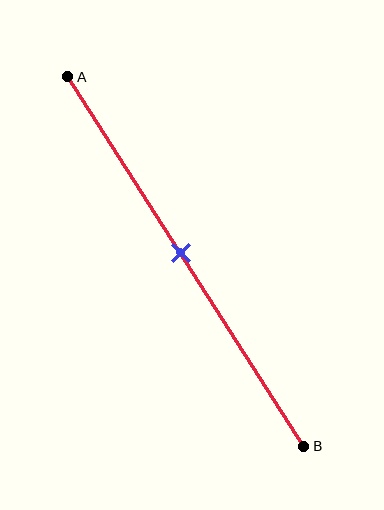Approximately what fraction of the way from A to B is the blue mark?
The blue mark is approximately 50% of the way from A to B.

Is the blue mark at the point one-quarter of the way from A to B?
No, the mark is at about 50% from A, not at the 25% one-quarter point.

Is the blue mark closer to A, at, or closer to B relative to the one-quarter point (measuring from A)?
The blue mark is closer to point B than the one-quarter point of segment AB.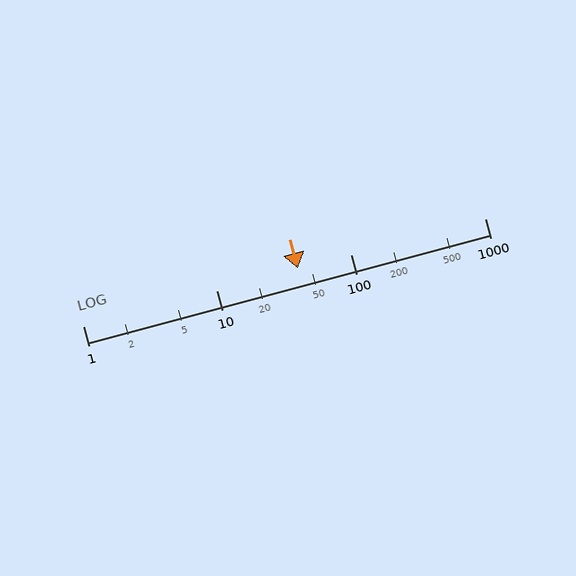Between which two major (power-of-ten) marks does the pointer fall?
The pointer is between 10 and 100.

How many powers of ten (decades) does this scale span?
The scale spans 3 decades, from 1 to 1000.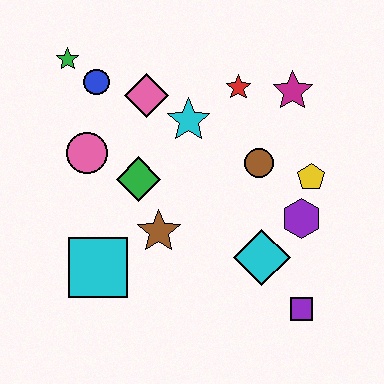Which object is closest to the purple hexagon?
The yellow pentagon is closest to the purple hexagon.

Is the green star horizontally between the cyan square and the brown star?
No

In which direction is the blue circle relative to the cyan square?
The blue circle is above the cyan square.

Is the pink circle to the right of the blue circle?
No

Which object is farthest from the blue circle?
The purple square is farthest from the blue circle.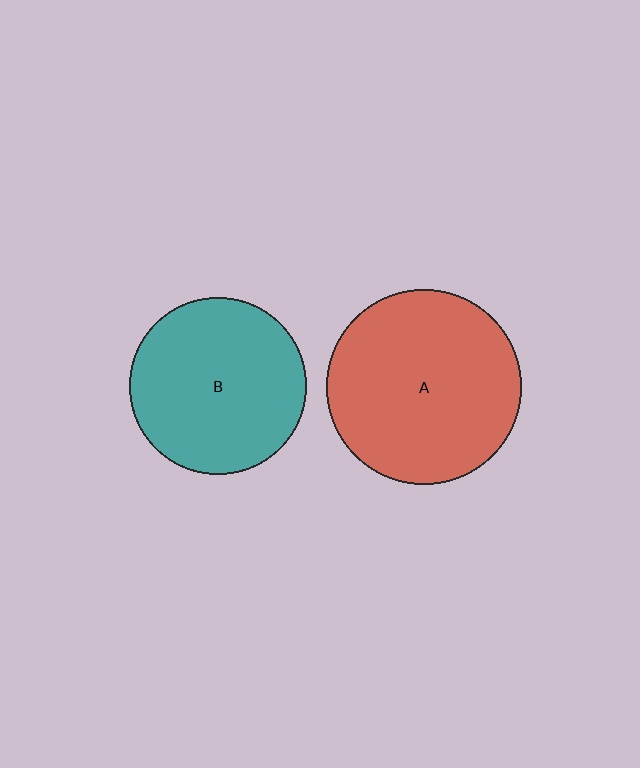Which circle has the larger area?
Circle A (red).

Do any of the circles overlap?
No, none of the circles overlap.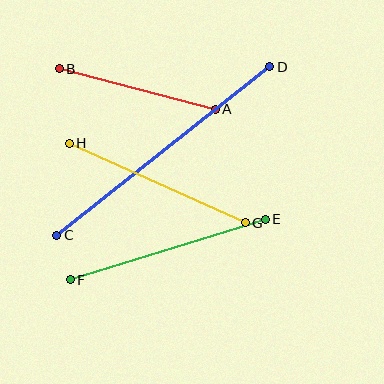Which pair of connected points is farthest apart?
Points C and D are farthest apart.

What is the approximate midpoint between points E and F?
The midpoint is at approximately (168, 250) pixels.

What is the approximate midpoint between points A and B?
The midpoint is at approximately (137, 89) pixels.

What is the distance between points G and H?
The distance is approximately 193 pixels.